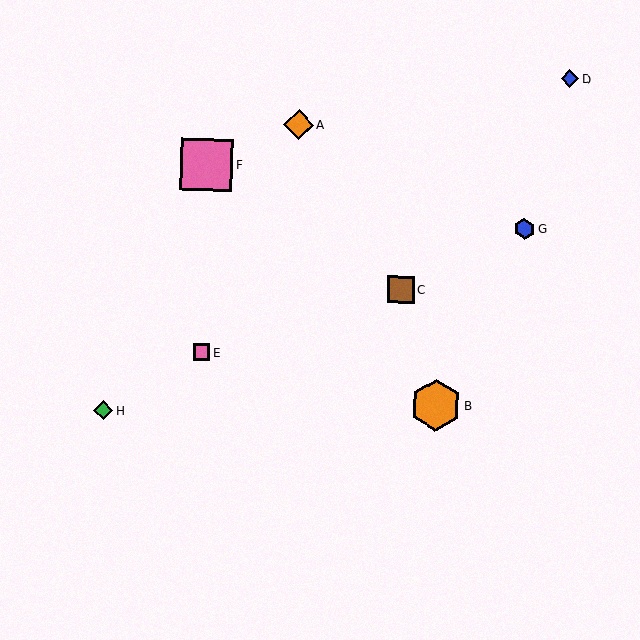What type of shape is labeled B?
Shape B is an orange hexagon.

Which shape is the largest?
The pink square (labeled F) is the largest.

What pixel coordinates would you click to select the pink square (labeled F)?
Click at (207, 165) to select the pink square F.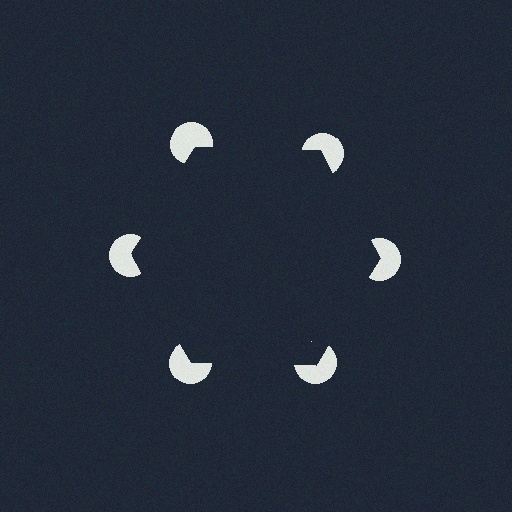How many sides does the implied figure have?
6 sides.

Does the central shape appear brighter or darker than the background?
It typically appears slightly darker than the background, even though no actual brightness change is drawn.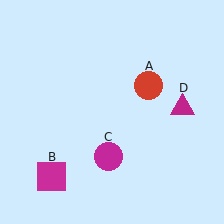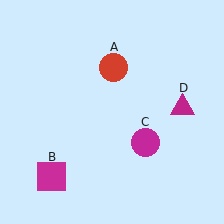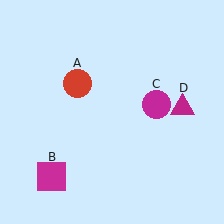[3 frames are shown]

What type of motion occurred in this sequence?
The red circle (object A), magenta circle (object C) rotated counterclockwise around the center of the scene.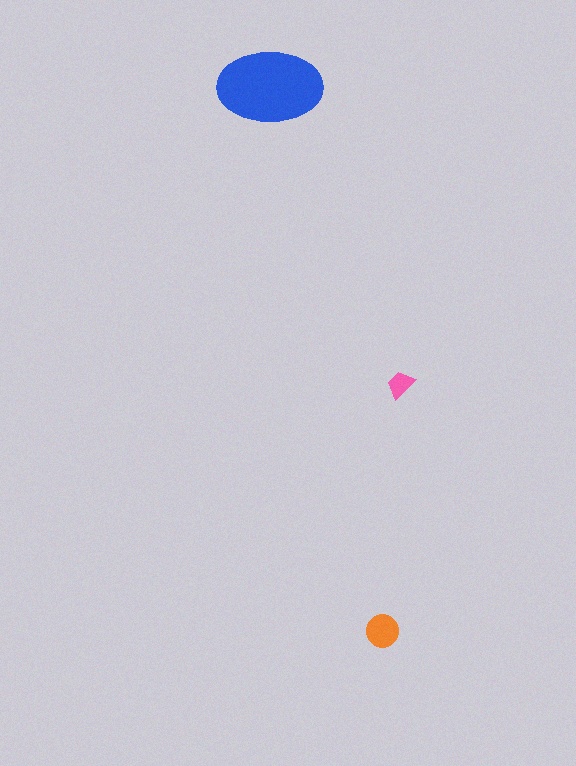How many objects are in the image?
There are 3 objects in the image.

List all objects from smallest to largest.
The pink trapezoid, the orange circle, the blue ellipse.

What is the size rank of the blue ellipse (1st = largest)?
1st.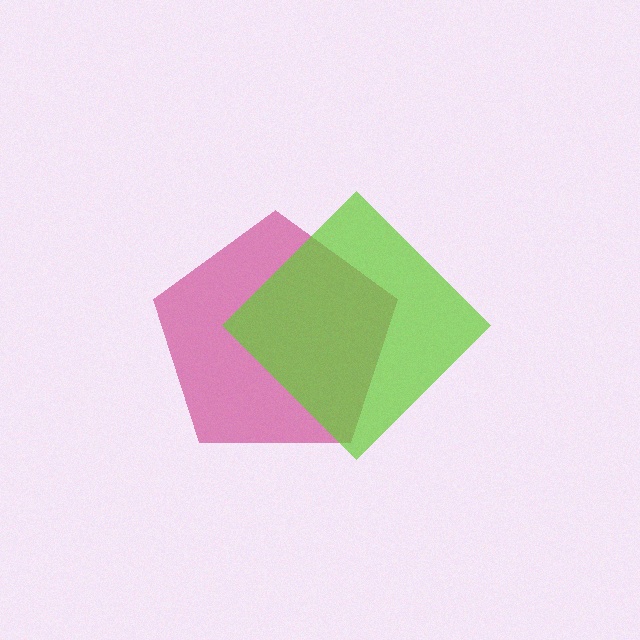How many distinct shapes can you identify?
There are 2 distinct shapes: a magenta pentagon, a lime diamond.